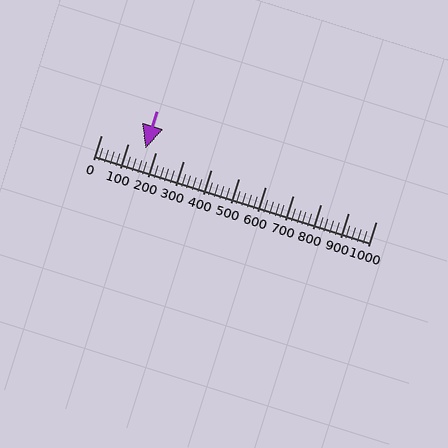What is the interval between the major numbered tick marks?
The major tick marks are spaced 100 units apart.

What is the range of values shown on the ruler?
The ruler shows values from 0 to 1000.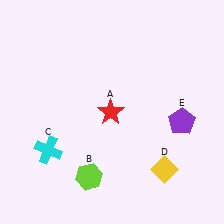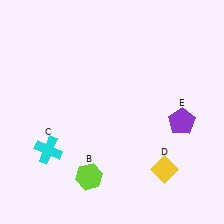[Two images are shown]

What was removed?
The red star (A) was removed in Image 2.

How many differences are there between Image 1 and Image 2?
There is 1 difference between the two images.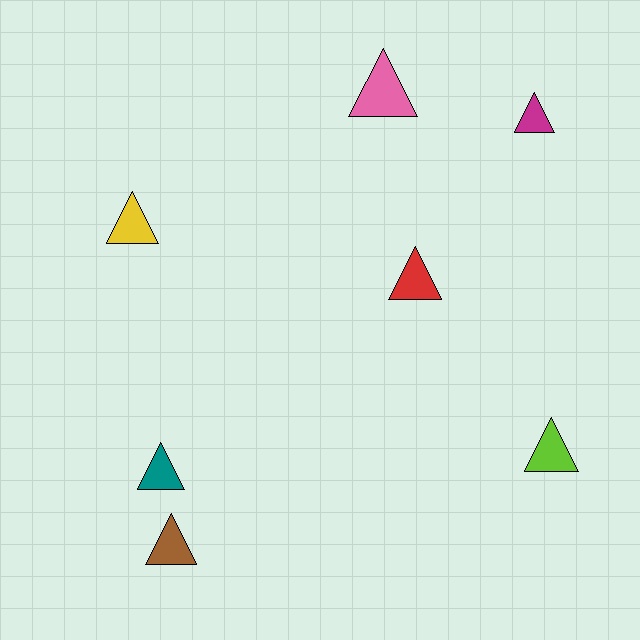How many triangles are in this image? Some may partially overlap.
There are 7 triangles.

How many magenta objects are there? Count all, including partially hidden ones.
There is 1 magenta object.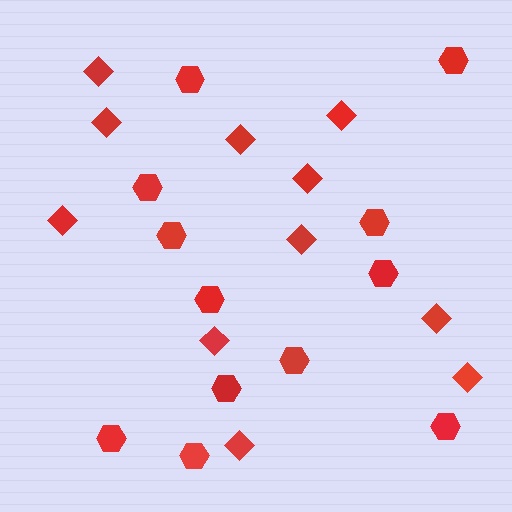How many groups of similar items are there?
There are 2 groups: one group of hexagons (12) and one group of diamonds (11).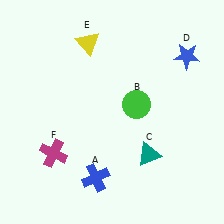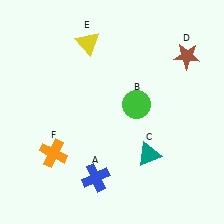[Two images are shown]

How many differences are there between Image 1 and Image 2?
There are 2 differences between the two images.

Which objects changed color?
D changed from blue to brown. F changed from magenta to orange.